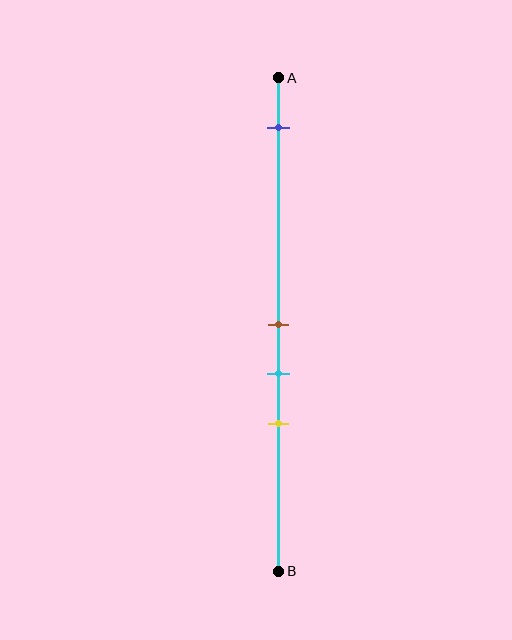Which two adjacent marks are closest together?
The brown and cyan marks are the closest adjacent pair.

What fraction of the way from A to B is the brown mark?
The brown mark is approximately 50% (0.5) of the way from A to B.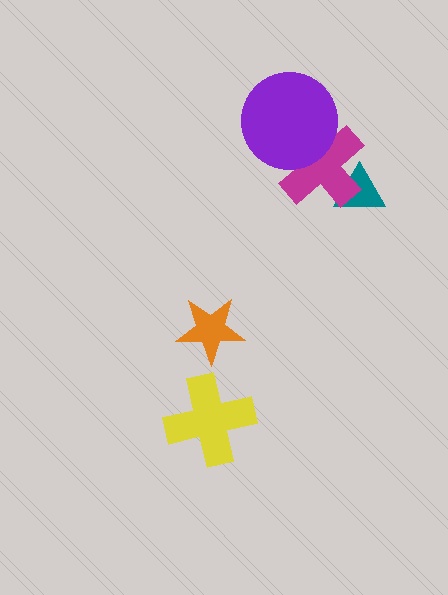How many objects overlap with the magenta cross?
2 objects overlap with the magenta cross.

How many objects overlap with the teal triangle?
1 object overlaps with the teal triangle.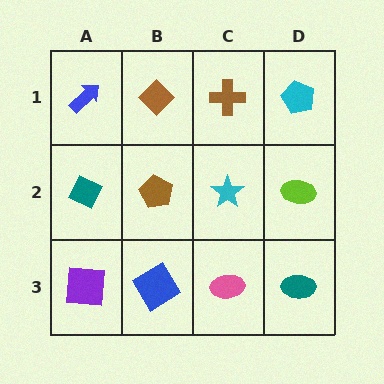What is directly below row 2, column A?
A purple square.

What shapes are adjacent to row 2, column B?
A brown diamond (row 1, column B), a blue diamond (row 3, column B), a teal diamond (row 2, column A), a cyan star (row 2, column C).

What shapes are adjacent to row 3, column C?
A cyan star (row 2, column C), a blue diamond (row 3, column B), a teal ellipse (row 3, column D).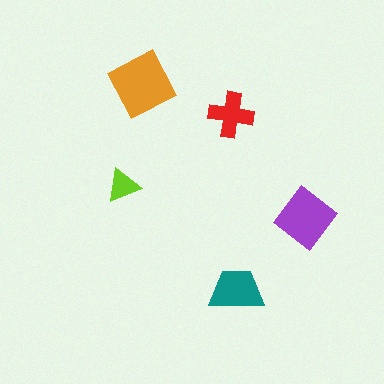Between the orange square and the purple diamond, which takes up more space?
The orange square.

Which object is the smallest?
The lime triangle.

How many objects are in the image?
There are 5 objects in the image.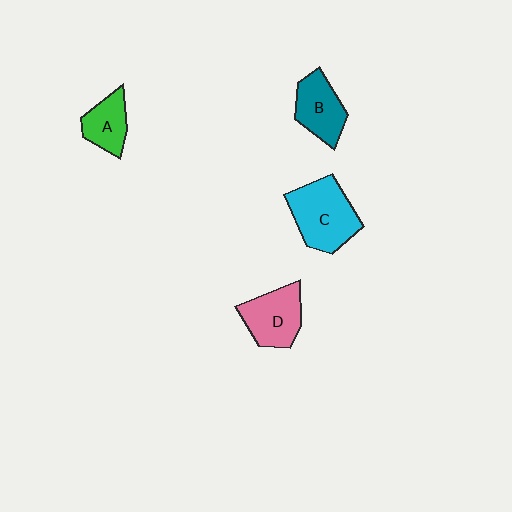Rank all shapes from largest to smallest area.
From largest to smallest: C (cyan), D (pink), B (teal), A (green).